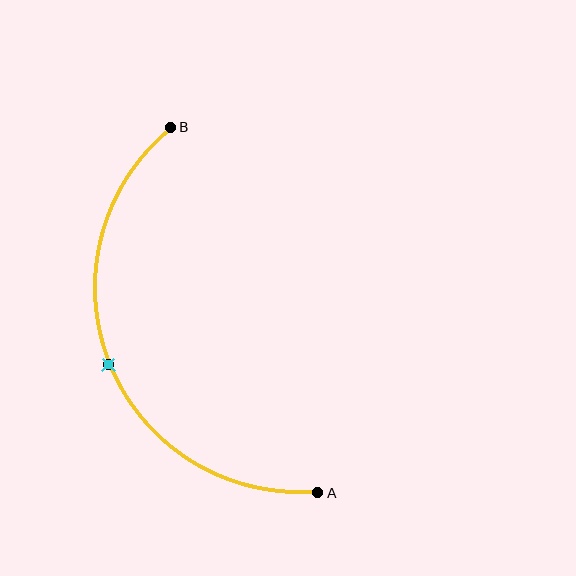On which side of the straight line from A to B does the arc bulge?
The arc bulges to the left of the straight line connecting A and B.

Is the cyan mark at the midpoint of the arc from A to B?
Yes. The cyan mark lies on the arc at equal arc-length from both A and B — it is the arc midpoint.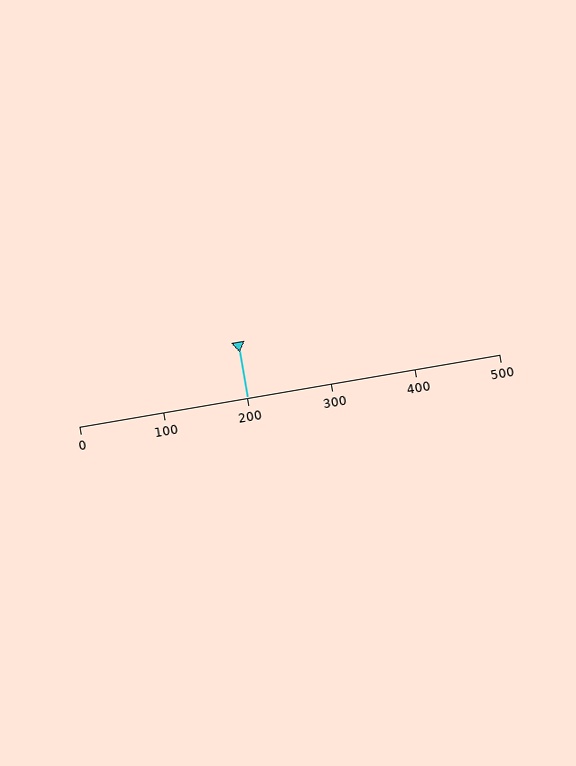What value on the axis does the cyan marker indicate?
The marker indicates approximately 200.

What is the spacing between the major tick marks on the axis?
The major ticks are spaced 100 apart.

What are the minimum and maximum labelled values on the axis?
The axis runs from 0 to 500.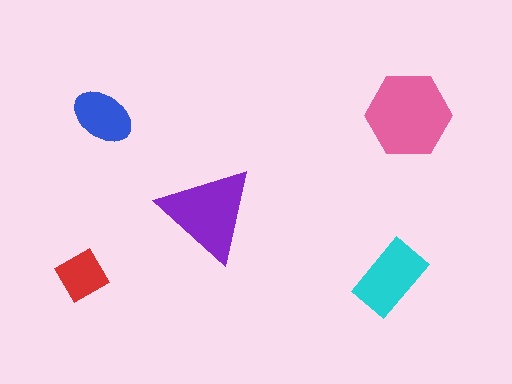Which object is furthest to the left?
The red diamond is leftmost.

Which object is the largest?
The pink hexagon.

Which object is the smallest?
The red diamond.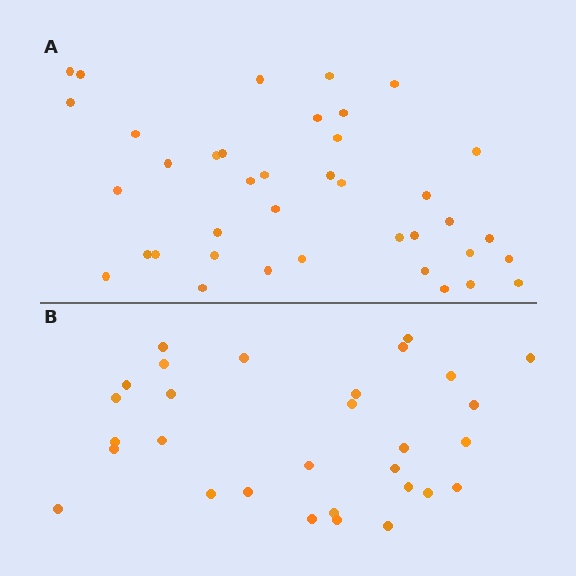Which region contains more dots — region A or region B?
Region A (the top region) has more dots.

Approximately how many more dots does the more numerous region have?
Region A has roughly 8 or so more dots than region B.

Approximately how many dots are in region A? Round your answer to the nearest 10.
About 40 dots. (The exact count is 39, which rounds to 40.)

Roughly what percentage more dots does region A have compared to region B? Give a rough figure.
About 30% more.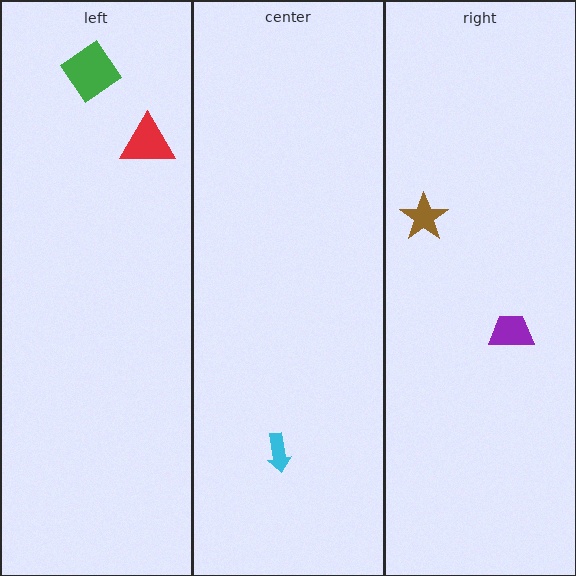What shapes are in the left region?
The red triangle, the green diamond.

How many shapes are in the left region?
2.